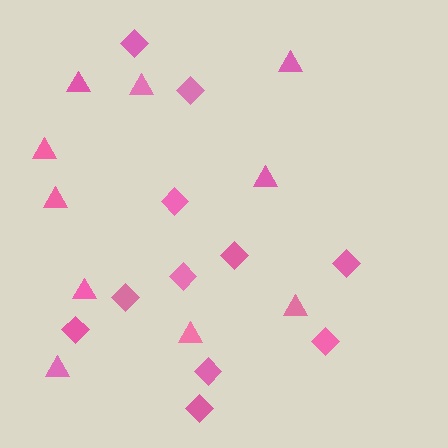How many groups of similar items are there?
There are 2 groups: one group of triangles (10) and one group of diamonds (11).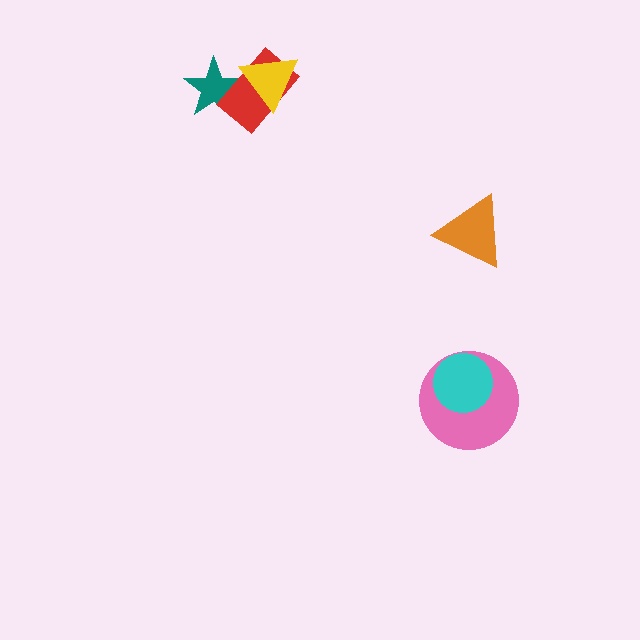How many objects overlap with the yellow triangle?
2 objects overlap with the yellow triangle.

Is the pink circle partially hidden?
Yes, it is partially covered by another shape.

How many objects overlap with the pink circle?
1 object overlaps with the pink circle.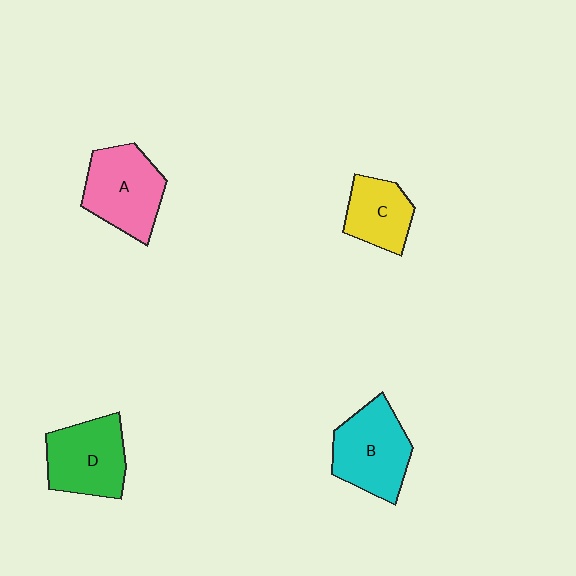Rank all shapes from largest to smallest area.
From largest to smallest: B (cyan), A (pink), D (green), C (yellow).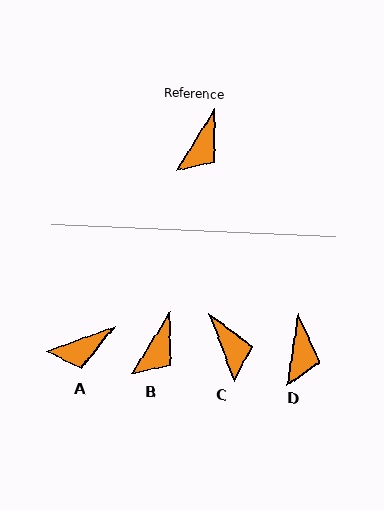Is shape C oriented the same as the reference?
No, it is off by about 53 degrees.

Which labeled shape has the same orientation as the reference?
B.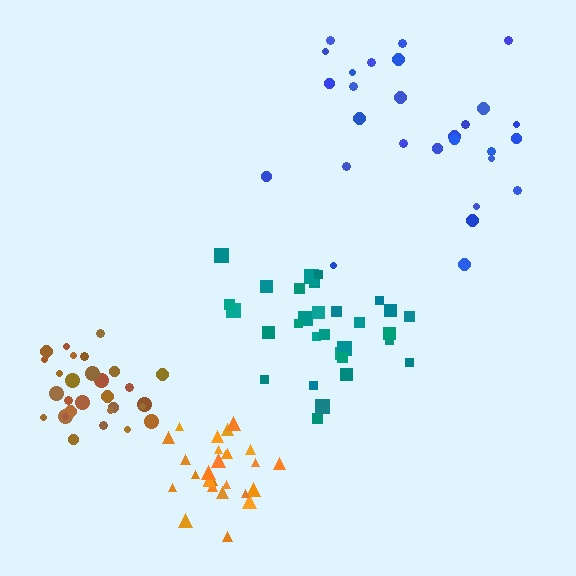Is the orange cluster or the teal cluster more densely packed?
Orange.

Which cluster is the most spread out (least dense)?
Blue.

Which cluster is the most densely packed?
Brown.